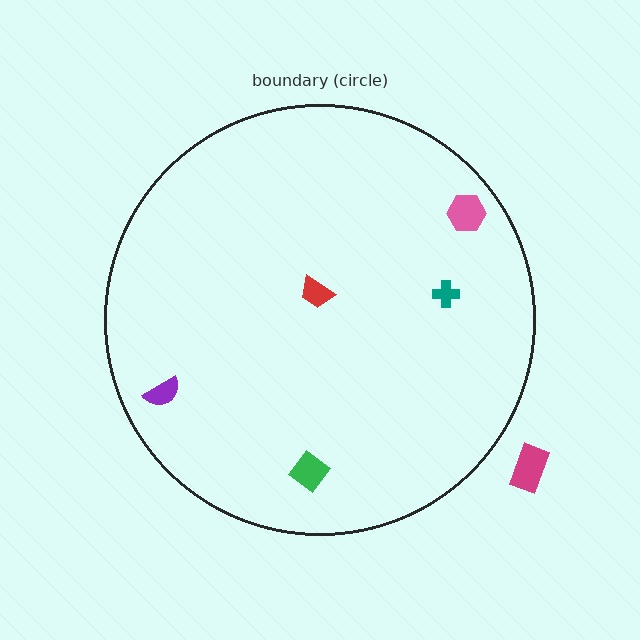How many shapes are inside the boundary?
5 inside, 1 outside.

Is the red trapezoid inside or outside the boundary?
Inside.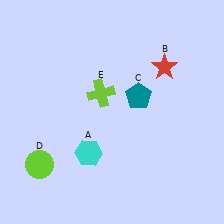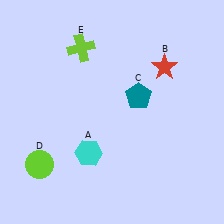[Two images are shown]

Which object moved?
The lime cross (E) moved up.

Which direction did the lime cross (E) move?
The lime cross (E) moved up.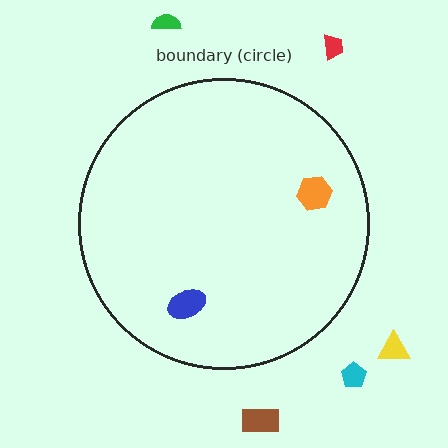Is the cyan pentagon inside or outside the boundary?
Outside.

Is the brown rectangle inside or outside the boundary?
Outside.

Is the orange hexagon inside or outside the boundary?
Inside.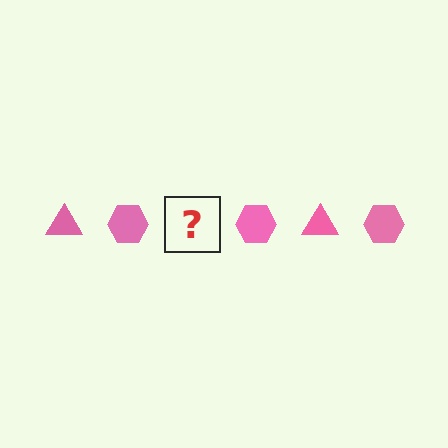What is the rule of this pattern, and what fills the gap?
The rule is that the pattern cycles through triangle, hexagon shapes in pink. The gap should be filled with a pink triangle.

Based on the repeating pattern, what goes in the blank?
The blank should be a pink triangle.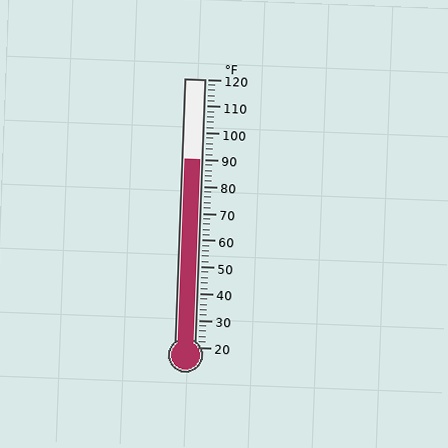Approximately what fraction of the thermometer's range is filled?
The thermometer is filled to approximately 70% of its range.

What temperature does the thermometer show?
The thermometer shows approximately 90°F.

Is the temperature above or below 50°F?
The temperature is above 50°F.